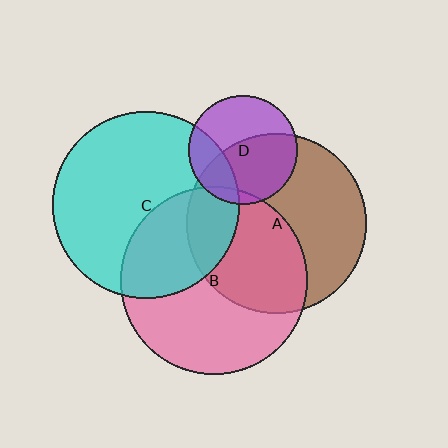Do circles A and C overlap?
Yes.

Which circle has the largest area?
Circle C (cyan).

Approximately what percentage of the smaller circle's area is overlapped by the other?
Approximately 20%.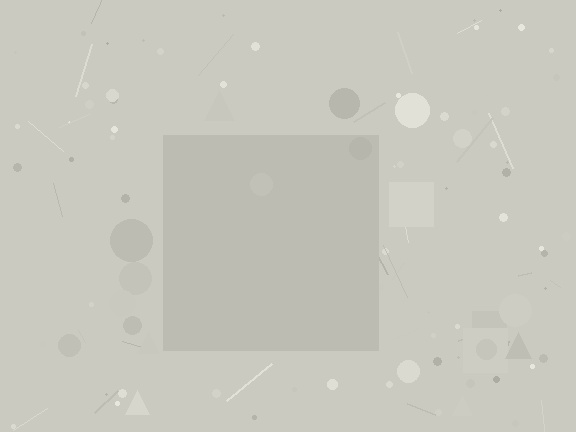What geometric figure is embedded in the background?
A square is embedded in the background.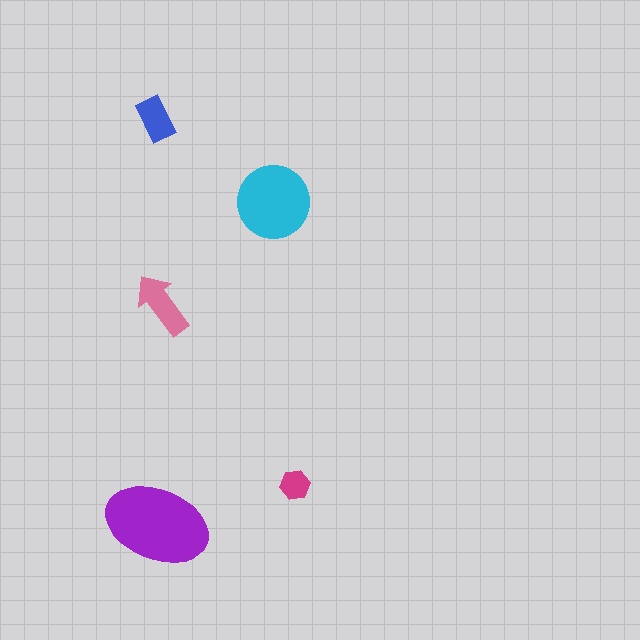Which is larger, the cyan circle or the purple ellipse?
The purple ellipse.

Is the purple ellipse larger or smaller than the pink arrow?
Larger.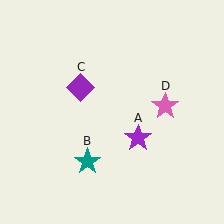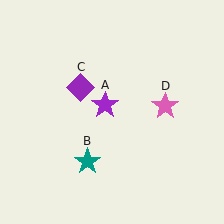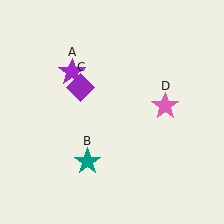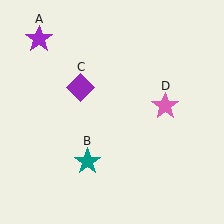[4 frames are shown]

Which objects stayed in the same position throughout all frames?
Teal star (object B) and purple diamond (object C) and pink star (object D) remained stationary.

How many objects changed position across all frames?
1 object changed position: purple star (object A).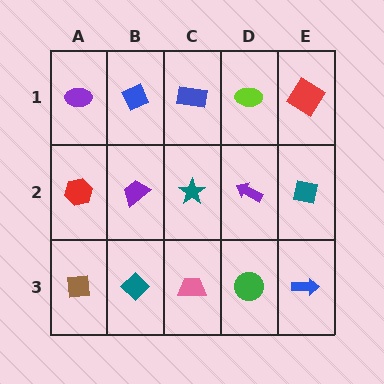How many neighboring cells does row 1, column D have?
3.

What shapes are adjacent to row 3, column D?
A purple arrow (row 2, column D), a pink trapezoid (row 3, column C), a blue arrow (row 3, column E).